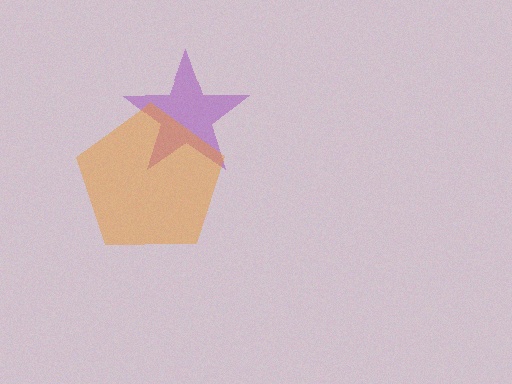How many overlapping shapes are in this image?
There are 2 overlapping shapes in the image.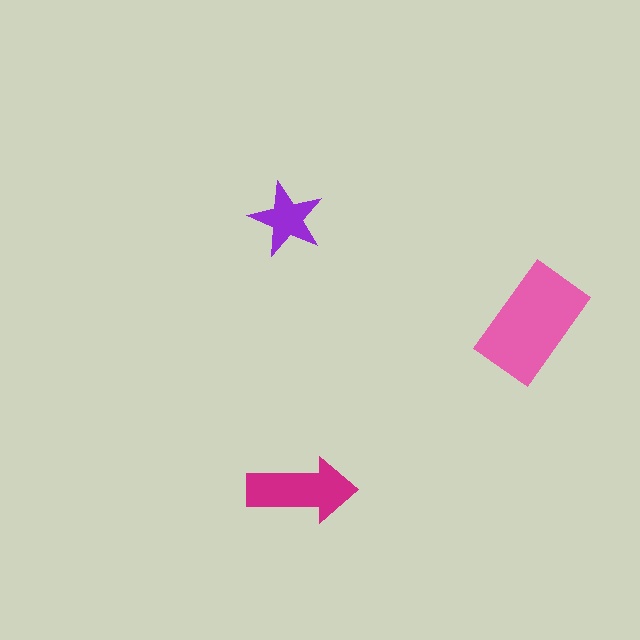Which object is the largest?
The pink rectangle.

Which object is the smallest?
The purple star.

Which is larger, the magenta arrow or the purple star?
The magenta arrow.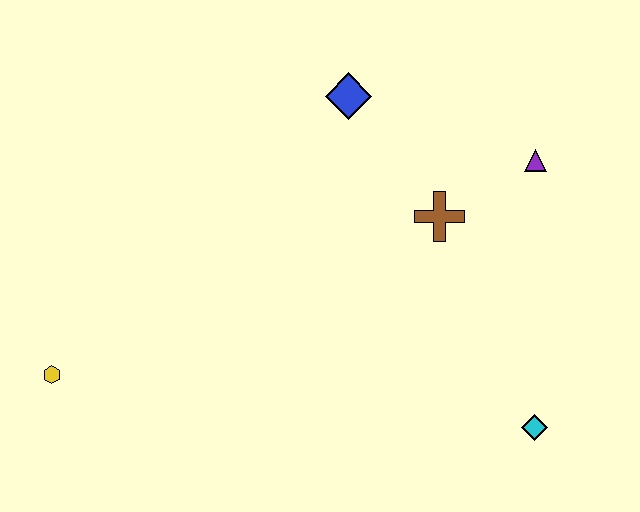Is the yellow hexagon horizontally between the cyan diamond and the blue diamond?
No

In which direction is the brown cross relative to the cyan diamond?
The brown cross is above the cyan diamond.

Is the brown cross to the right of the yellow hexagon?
Yes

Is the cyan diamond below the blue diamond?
Yes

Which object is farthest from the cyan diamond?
The yellow hexagon is farthest from the cyan diamond.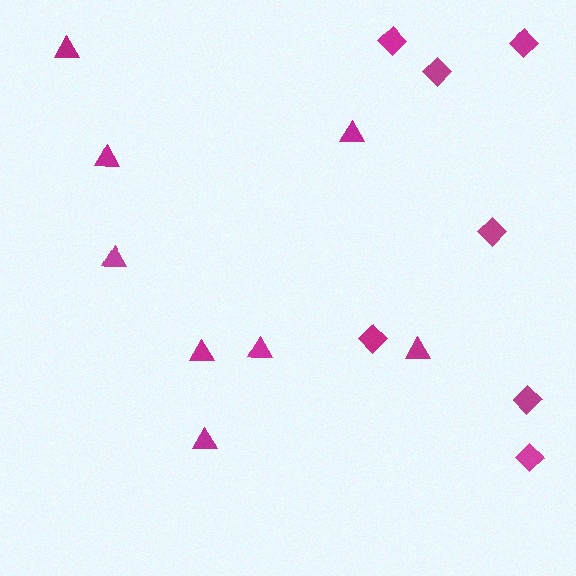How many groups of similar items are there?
There are 2 groups: one group of diamonds (7) and one group of triangles (8).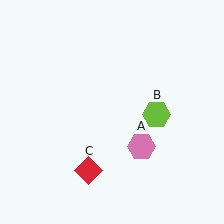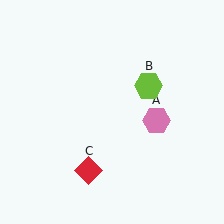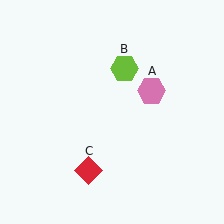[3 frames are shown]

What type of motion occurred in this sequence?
The pink hexagon (object A), lime hexagon (object B) rotated counterclockwise around the center of the scene.